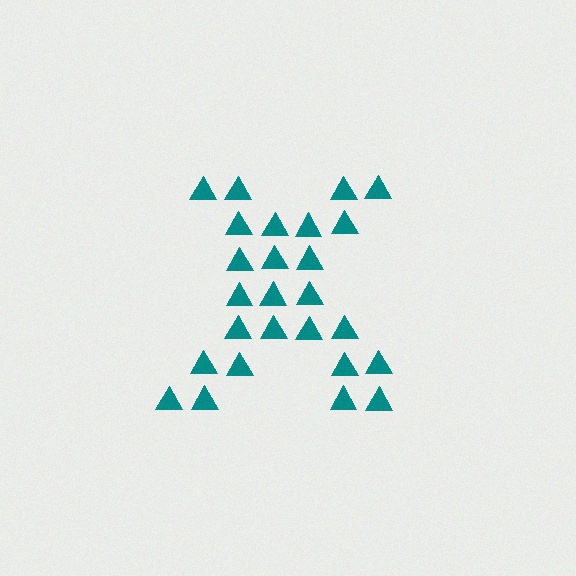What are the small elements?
The small elements are triangles.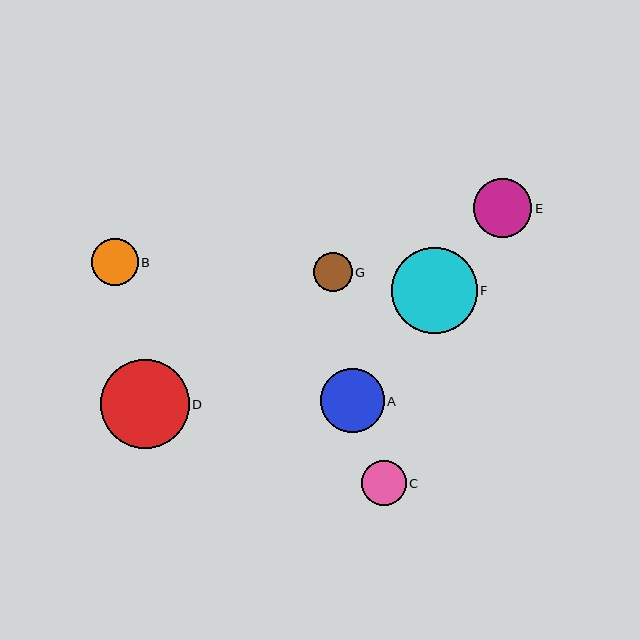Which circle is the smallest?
Circle G is the smallest with a size of approximately 39 pixels.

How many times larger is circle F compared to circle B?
Circle F is approximately 1.8 times the size of circle B.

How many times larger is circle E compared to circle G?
Circle E is approximately 1.5 times the size of circle G.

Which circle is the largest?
Circle D is the largest with a size of approximately 89 pixels.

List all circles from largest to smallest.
From largest to smallest: D, F, A, E, B, C, G.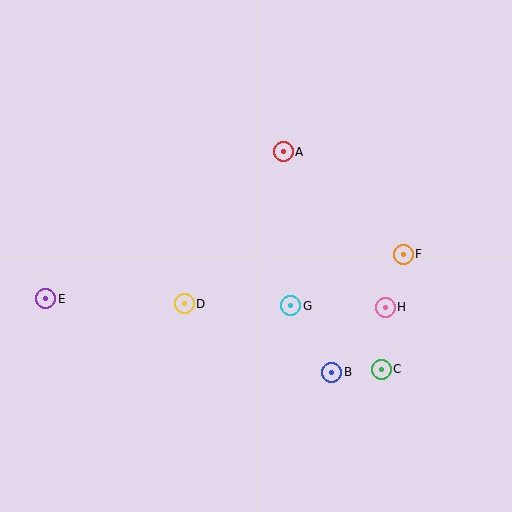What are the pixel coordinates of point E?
Point E is at (46, 299).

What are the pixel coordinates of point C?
Point C is at (381, 369).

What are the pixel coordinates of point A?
Point A is at (283, 152).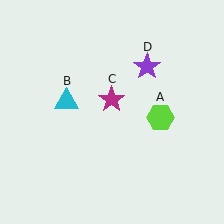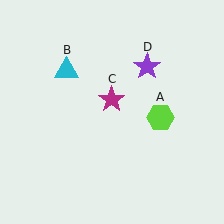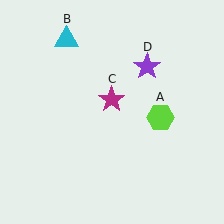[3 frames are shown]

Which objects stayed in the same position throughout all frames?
Lime hexagon (object A) and magenta star (object C) and purple star (object D) remained stationary.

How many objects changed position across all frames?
1 object changed position: cyan triangle (object B).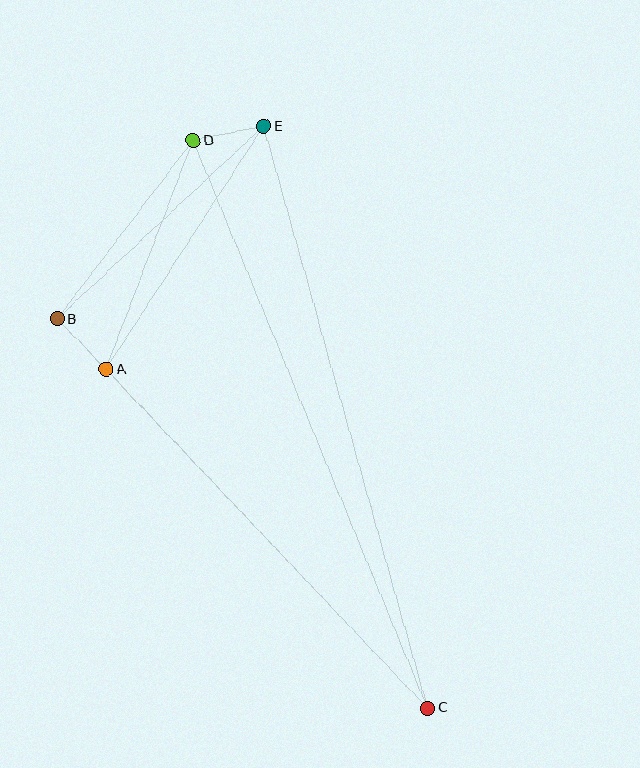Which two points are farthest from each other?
Points C and D are farthest from each other.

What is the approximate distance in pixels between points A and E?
The distance between A and E is approximately 289 pixels.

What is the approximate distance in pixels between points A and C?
The distance between A and C is approximately 467 pixels.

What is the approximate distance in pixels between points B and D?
The distance between B and D is approximately 225 pixels.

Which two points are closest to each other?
Points A and B are closest to each other.